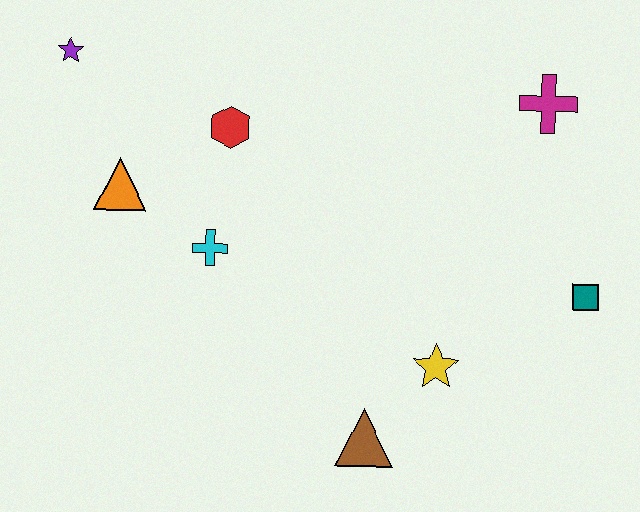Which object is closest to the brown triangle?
The yellow star is closest to the brown triangle.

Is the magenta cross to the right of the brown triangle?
Yes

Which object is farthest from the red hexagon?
The teal square is farthest from the red hexagon.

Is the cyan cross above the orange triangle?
No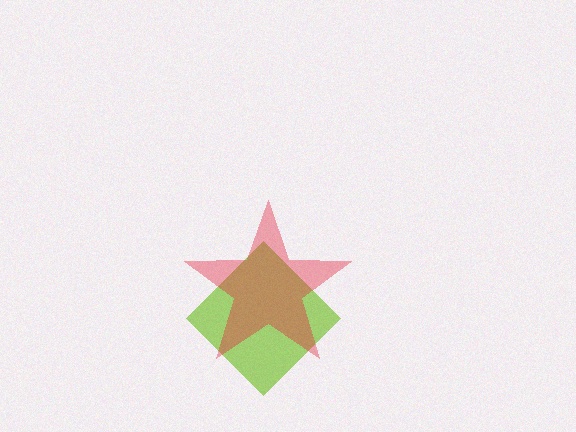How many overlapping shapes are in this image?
There are 2 overlapping shapes in the image.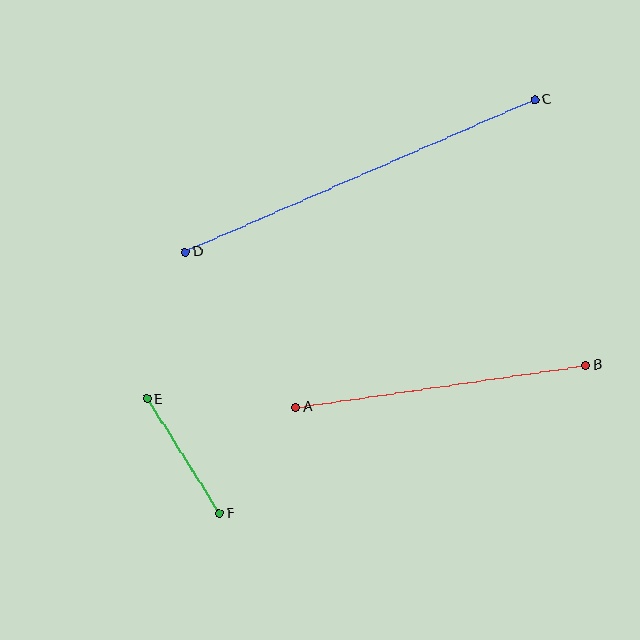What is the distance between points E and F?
The distance is approximately 136 pixels.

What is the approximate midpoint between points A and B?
The midpoint is at approximately (441, 386) pixels.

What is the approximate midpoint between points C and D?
The midpoint is at approximately (360, 176) pixels.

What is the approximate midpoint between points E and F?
The midpoint is at approximately (183, 456) pixels.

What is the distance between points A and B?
The distance is approximately 293 pixels.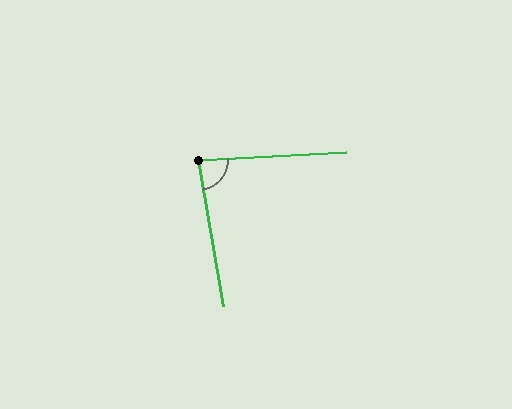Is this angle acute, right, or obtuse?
It is acute.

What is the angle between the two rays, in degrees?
Approximately 83 degrees.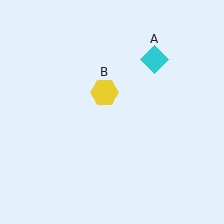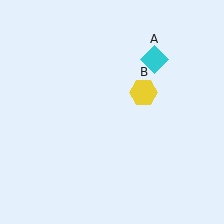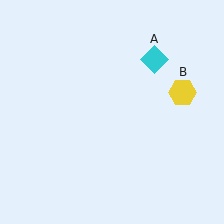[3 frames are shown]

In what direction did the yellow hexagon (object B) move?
The yellow hexagon (object B) moved right.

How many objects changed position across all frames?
1 object changed position: yellow hexagon (object B).